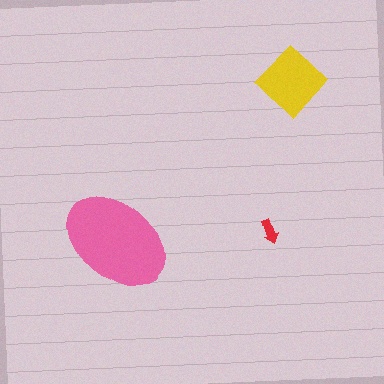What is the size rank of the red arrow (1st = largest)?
3rd.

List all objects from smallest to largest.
The red arrow, the yellow diamond, the pink ellipse.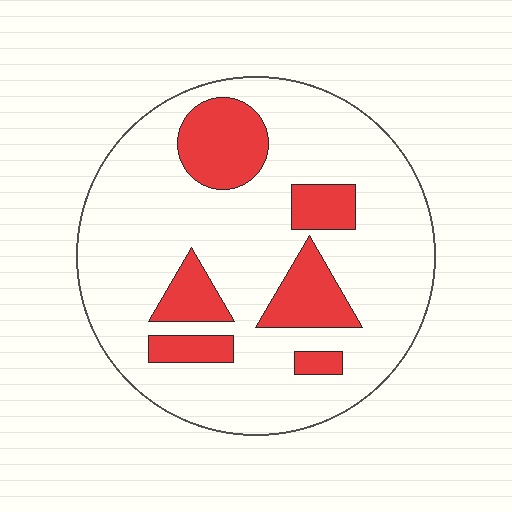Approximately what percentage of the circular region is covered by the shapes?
Approximately 20%.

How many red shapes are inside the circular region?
6.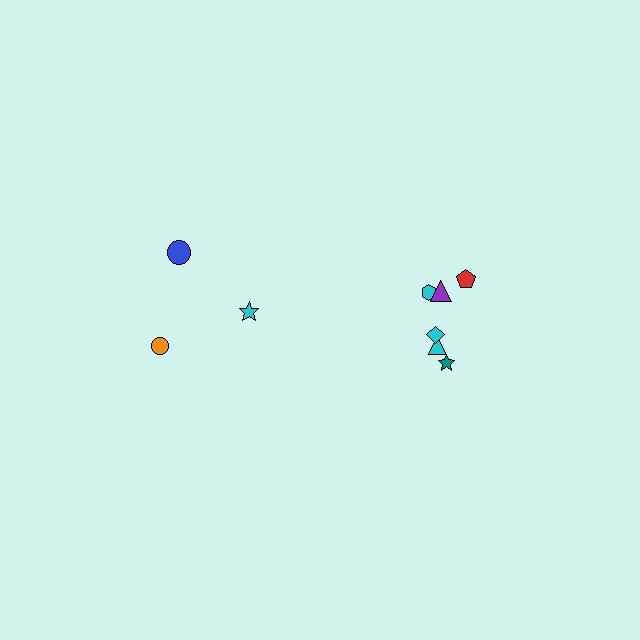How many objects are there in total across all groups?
There are 9 objects.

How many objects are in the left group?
There are 3 objects.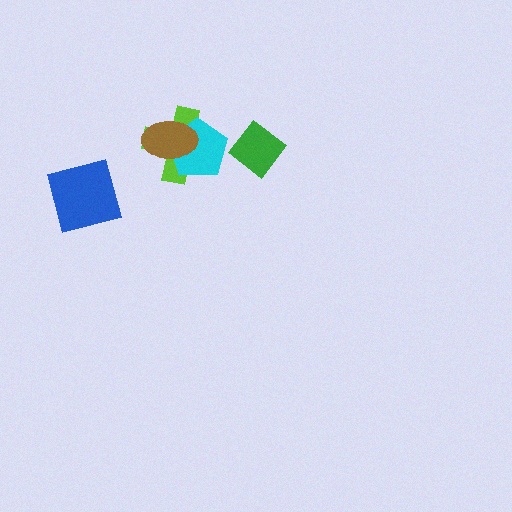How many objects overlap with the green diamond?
0 objects overlap with the green diamond.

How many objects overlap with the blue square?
0 objects overlap with the blue square.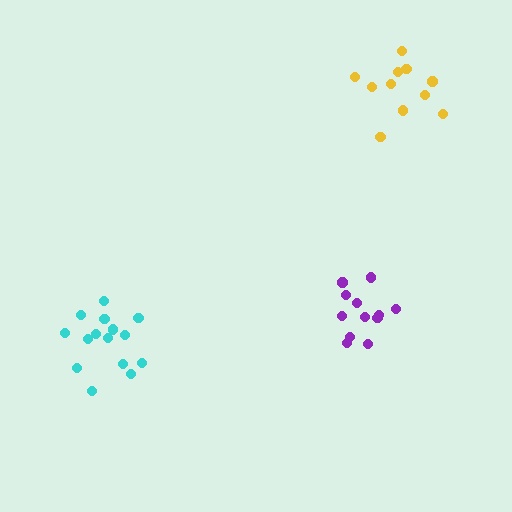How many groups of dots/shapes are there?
There are 3 groups.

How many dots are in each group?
Group 1: 15 dots, Group 2: 11 dots, Group 3: 12 dots (38 total).